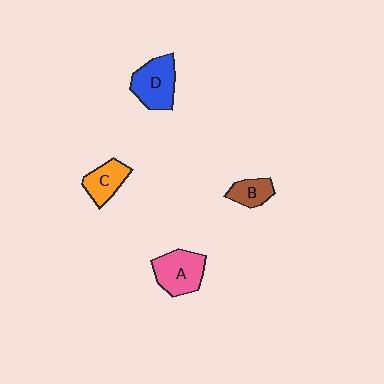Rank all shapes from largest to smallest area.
From largest to smallest: D (blue), A (pink), C (orange), B (brown).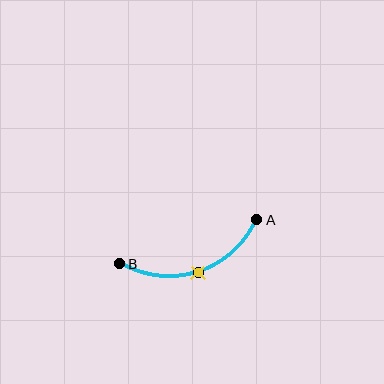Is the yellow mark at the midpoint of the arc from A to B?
Yes. The yellow mark lies on the arc at equal arc-length from both A and B — it is the arc midpoint.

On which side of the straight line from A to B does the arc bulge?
The arc bulges below the straight line connecting A and B.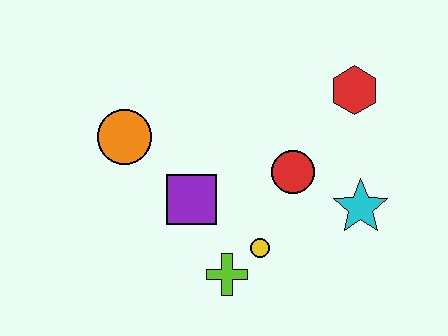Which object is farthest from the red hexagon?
The orange circle is farthest from the red hexagon.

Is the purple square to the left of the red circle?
Yes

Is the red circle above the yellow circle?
Yes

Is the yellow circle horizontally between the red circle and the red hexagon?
No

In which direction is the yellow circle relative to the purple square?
The yellow circle is to the right of the purple square.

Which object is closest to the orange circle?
The purple square is closest to the orange circle.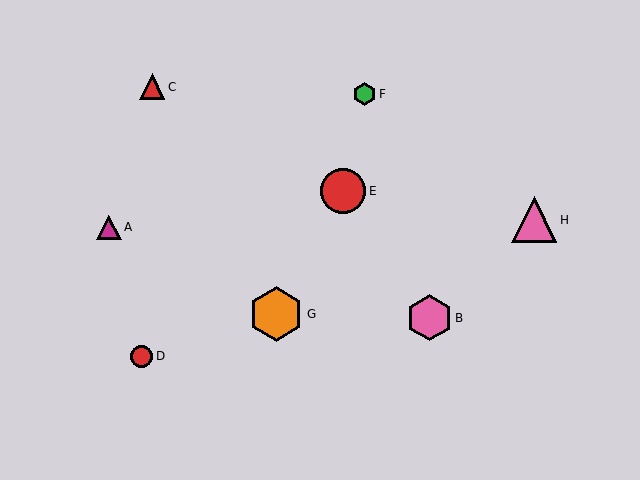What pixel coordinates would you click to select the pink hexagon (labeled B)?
Click at (429, 318) to select the pink hexagon B.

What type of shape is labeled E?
Shape E is a red circle.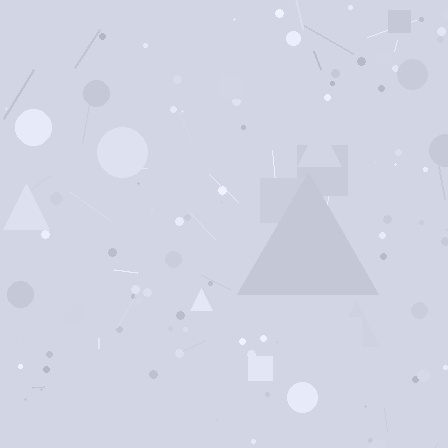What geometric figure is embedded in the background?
A triangle is embedded in the background.